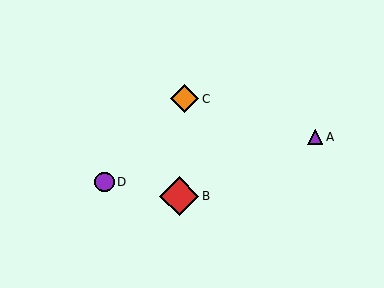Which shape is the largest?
The red diamond (labeled B) is the largest.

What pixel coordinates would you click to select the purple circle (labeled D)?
Click at (104, 182) to select the purple circle D.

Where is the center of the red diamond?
The center of the red diamond is at (179, 196).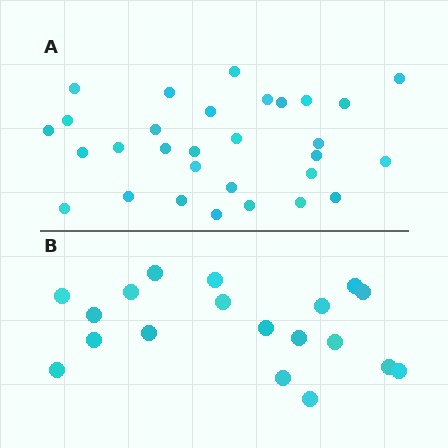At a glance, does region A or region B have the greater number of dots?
Region A (the top region) has more dots.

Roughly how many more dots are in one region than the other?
Region A has roughly 12 or so more dots than region B.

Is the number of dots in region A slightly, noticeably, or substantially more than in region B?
Region A has substantially more. The ratio is roughly 1.6 to 1.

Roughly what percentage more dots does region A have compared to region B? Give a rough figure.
About 60% more.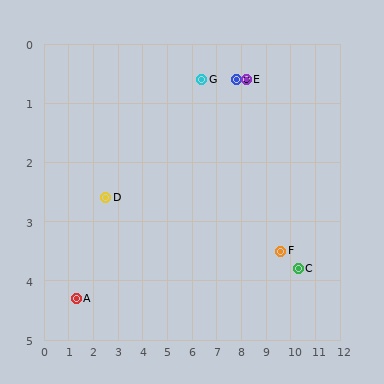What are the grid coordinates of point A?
Point A is at approximately (1.3, 4.3).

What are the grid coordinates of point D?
Point D is at approximately (2.5, 2.6).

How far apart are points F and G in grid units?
Points F and G are about 4.3 grid units apart.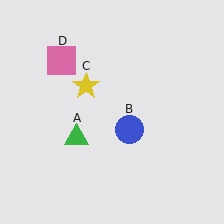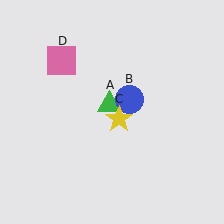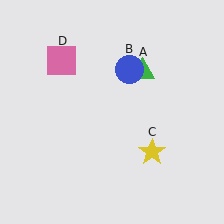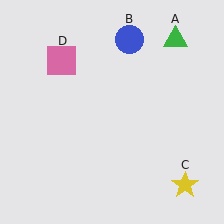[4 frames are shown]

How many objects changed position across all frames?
3 objects changed position: green triangle (object A), blue circle (object B), yellow star (object C).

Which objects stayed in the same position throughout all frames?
Pink square (object D) remained stationary.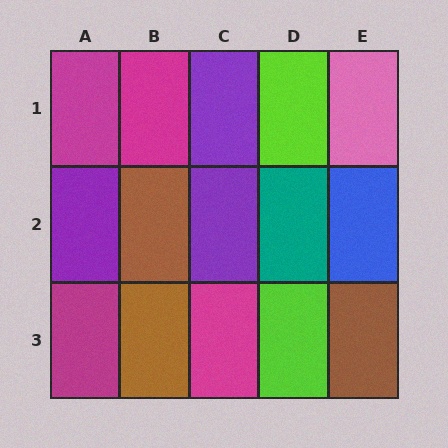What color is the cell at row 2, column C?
Purple.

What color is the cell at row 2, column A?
Purple.